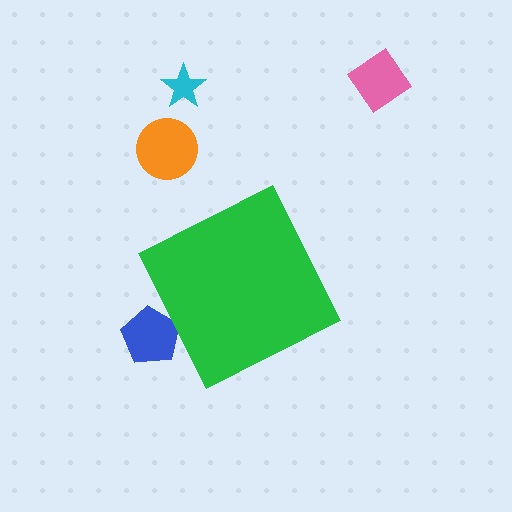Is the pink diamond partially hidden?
No, the pink diamond is fully visible.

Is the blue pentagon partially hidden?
Yes, the blue pentagon is partially hidden behind the green diamond.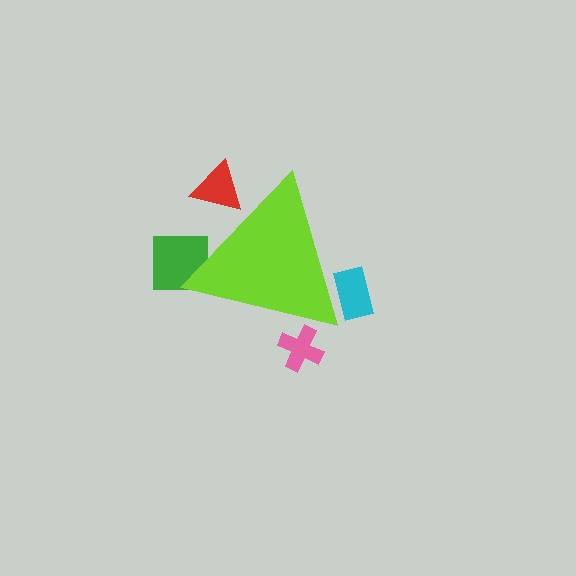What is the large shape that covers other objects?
A lime triangle.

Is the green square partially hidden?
Yes, the green square is partially hidden behind the lime triangle.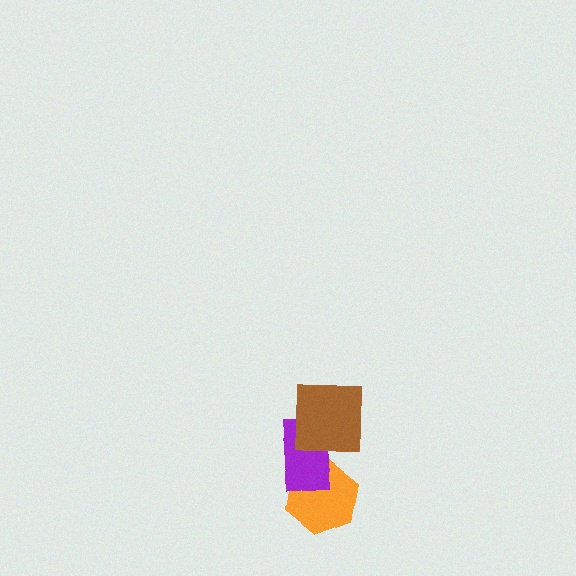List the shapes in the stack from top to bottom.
From top to bottom: the brown square, the purple rectangle, the orange hexagon.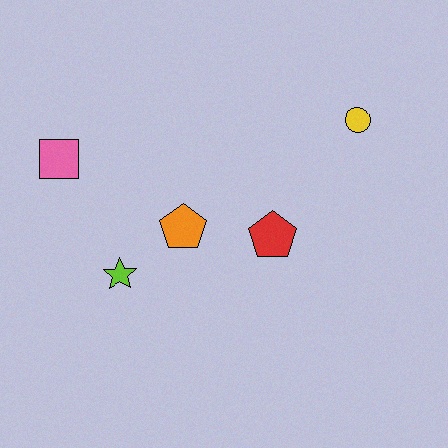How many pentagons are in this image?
There are 2 pentagons.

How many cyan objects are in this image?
There are no cyan objects.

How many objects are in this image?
There are 5 objects.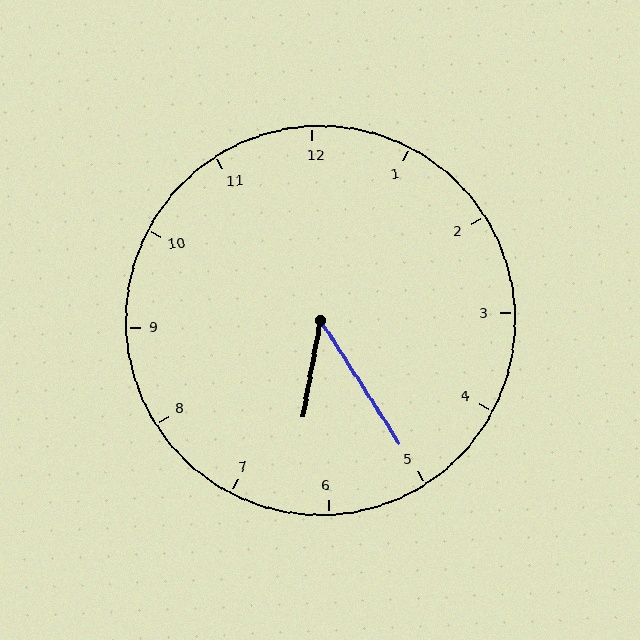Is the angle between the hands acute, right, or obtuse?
It is acute.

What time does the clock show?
6:25.